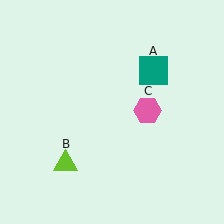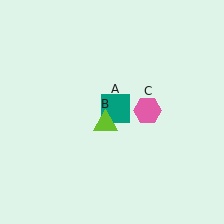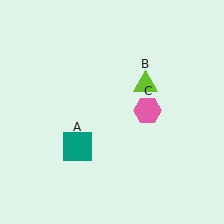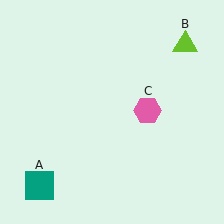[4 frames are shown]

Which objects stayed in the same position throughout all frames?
Pink hexagon (object C) remained stationary.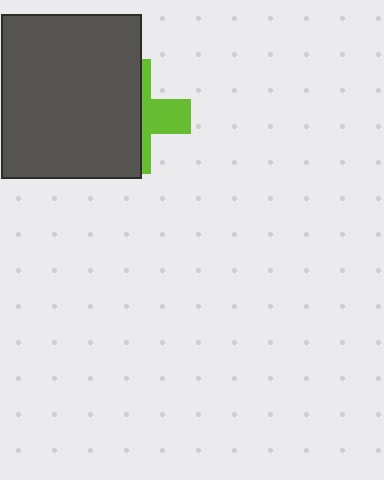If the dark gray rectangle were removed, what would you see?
You would see the complete lime cross.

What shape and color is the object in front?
The object in front is a dark gray rectangle.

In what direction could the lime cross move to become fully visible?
The lime cross could move right. That would shift it out from behind the dark gray rectangle entirely.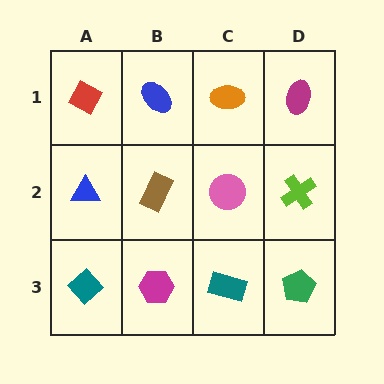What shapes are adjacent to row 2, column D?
A magenta ellipse (row 1, column D), a green pentagon (row 3, column D), a pink circle (row 2, column C).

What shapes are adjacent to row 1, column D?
A lime cross (row 2, column D), an orange ellipse (row 1, column C).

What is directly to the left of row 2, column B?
A blue triangle.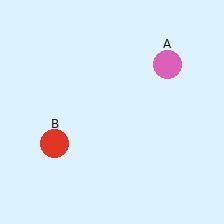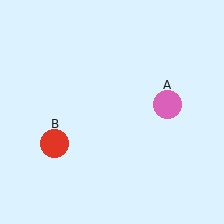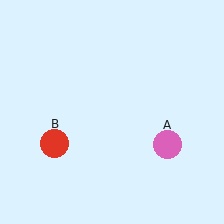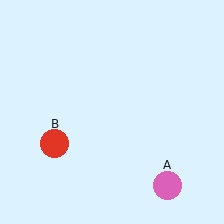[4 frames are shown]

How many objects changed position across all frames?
1 object changed position: pink circle (object A).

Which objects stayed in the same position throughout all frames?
Red circle (object B) remained stationary.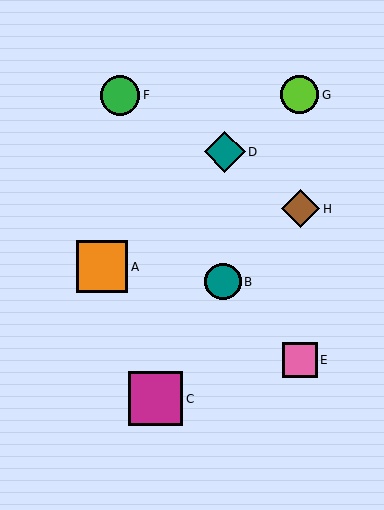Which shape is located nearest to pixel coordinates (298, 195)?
The brown diamond (labeled H) at (301, 209) is nearest to that location.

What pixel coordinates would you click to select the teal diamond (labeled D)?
Click at (225, 152) to select the teal diamond D.